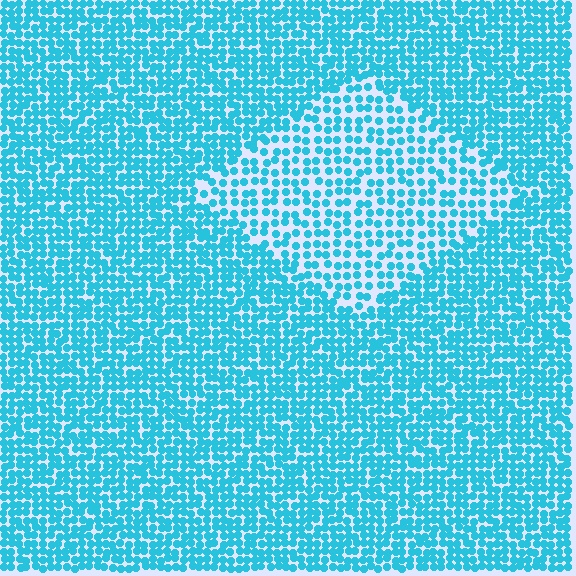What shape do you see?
I see a diamond.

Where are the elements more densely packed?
The elements are more densely packed outside the diamond boundary.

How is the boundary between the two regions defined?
The boundary is defined by a change in element density (approximately 1.8x ratio). All elements are the same color, size, and shape.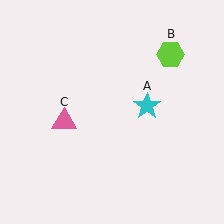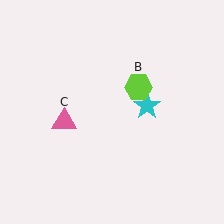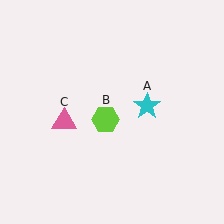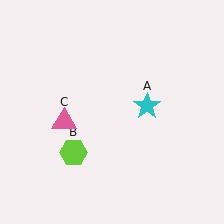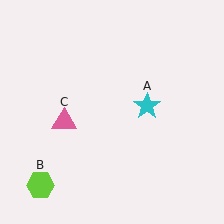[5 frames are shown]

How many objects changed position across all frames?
1 object changed position: lime hexagon (object B).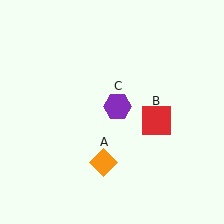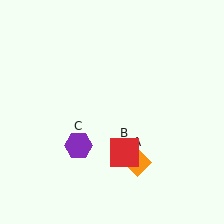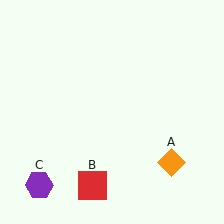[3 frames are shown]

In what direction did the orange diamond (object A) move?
The orange diamond (object A) moved right.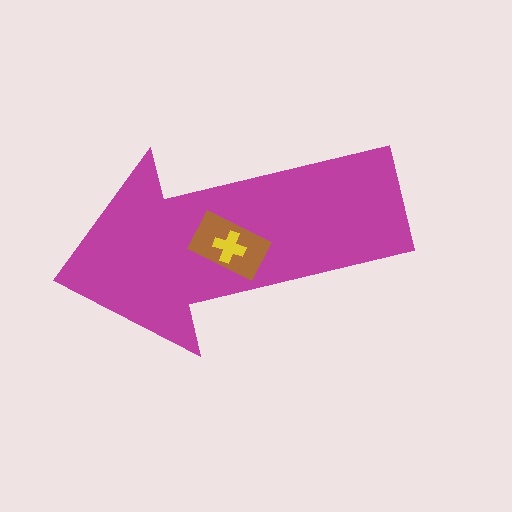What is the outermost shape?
The magenta arrow.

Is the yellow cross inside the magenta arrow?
Yes.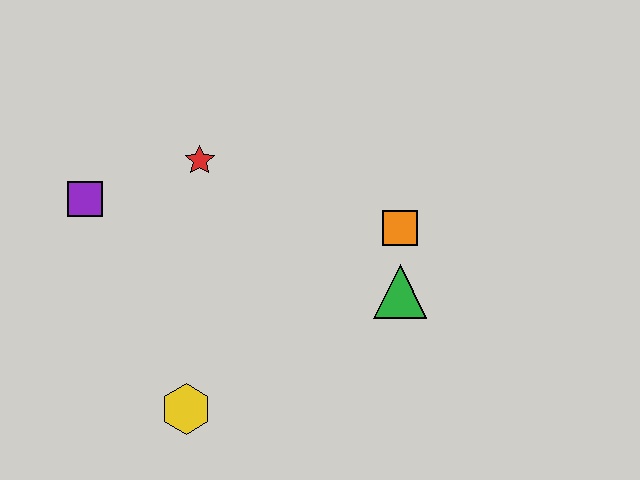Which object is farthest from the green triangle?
The purple square is farthest from the green triangle.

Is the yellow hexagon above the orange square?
No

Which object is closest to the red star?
The purple square is closest to the red star.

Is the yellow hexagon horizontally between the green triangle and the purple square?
Yes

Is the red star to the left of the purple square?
No